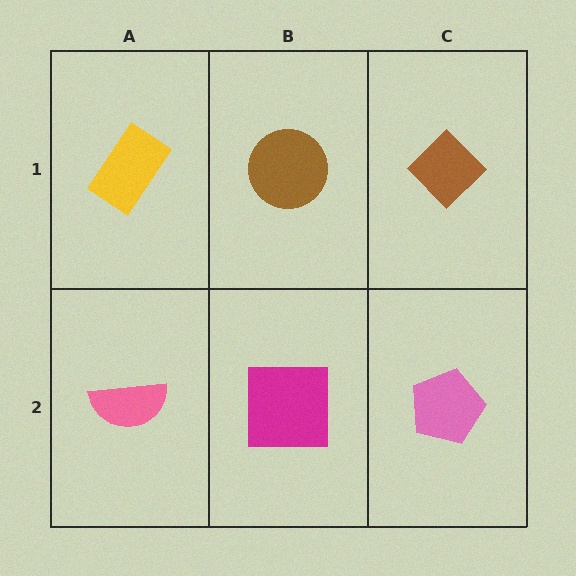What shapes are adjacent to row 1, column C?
A pink pentagon (row 2, column C), a brown circle (row 1, column B).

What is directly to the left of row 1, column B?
A yellow rectangle.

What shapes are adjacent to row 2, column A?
A yellow rectangle (row 1, column A), a magenta square (row 2, column B).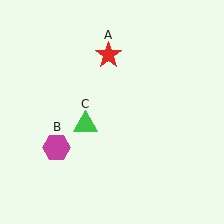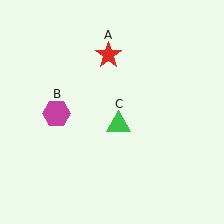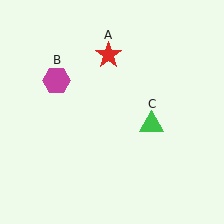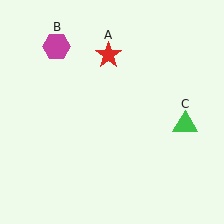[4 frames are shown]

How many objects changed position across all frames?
2 objects changed position: magenta hexagon (object B), green triangle (object C).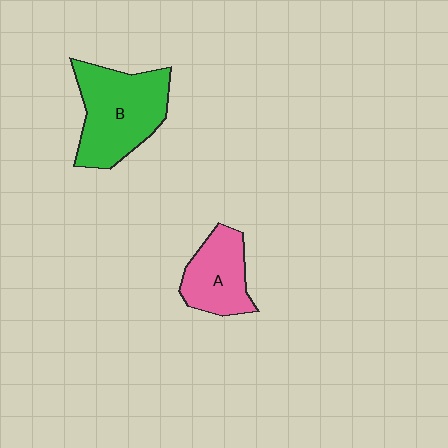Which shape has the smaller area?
Shape A (pink).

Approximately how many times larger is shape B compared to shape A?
Approximately 1.5 times.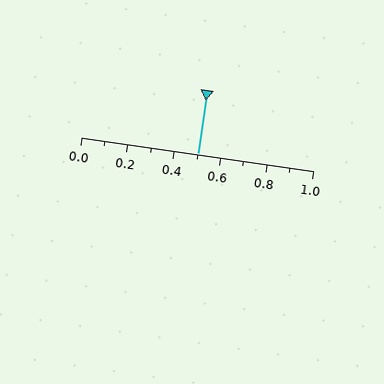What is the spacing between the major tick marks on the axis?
The major ticks are spaced 0.2 apart.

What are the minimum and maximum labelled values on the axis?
The axis runs from 0.0 to 1.0.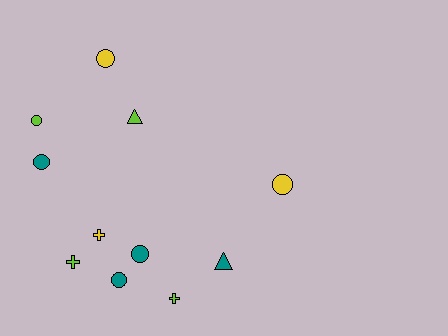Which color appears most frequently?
Teal, with 4 objects.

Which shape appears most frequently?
Circle, with 6 objects.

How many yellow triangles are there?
There are no yellow triangles.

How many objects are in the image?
There are 11 objects.